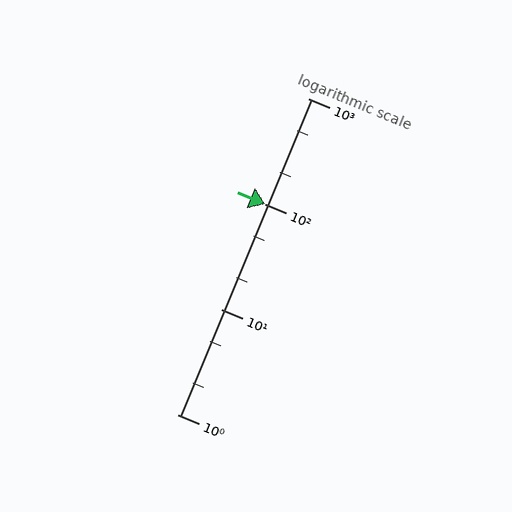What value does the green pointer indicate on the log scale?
The pointer indicates approximately 100.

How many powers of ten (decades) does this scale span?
The scale spans 3 decades, from 1 to 1000.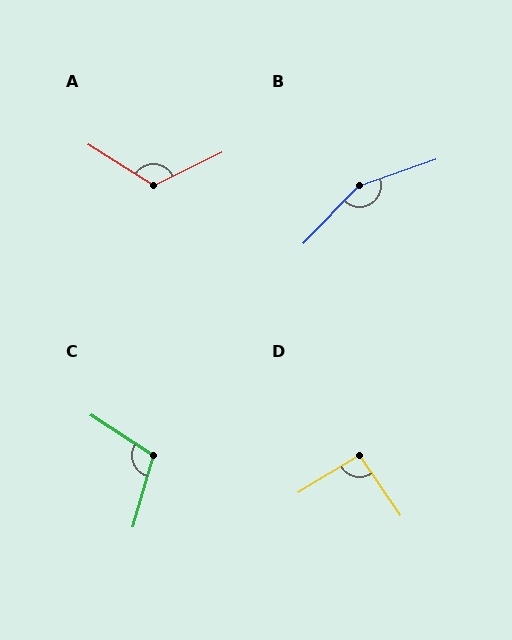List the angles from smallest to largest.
D (93°), C (107°), A (122°), B (153°).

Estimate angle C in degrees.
Approximately 107 degrees.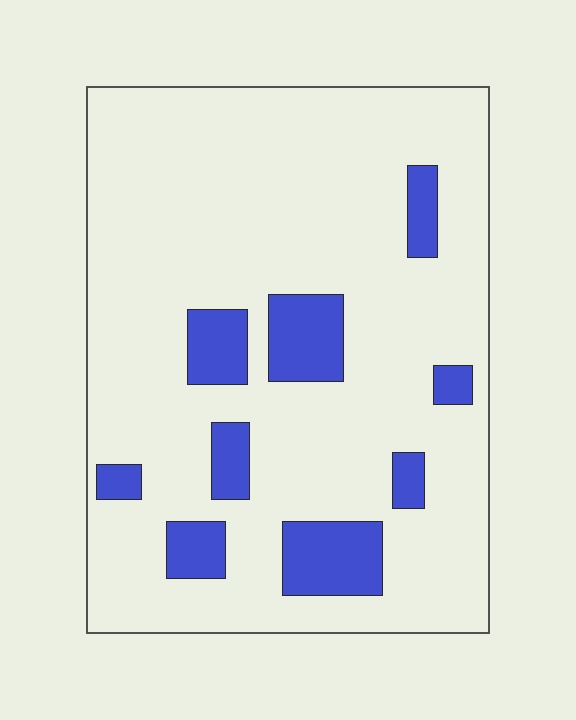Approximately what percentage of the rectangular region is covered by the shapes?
Approximately 15%.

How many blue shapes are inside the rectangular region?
9.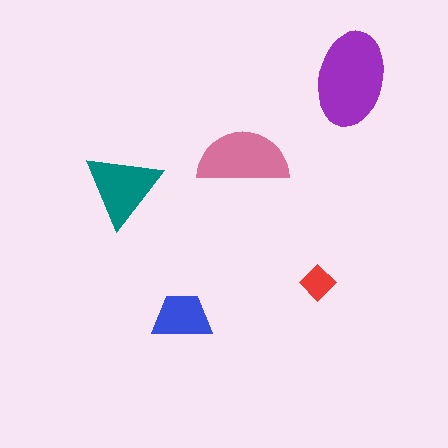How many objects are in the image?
There are 5 objects in the image.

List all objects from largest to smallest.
The purple ellipse, the pink semicircle, the teal triangle, the blue trapezoid, the red diamond.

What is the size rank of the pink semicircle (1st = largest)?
2nd.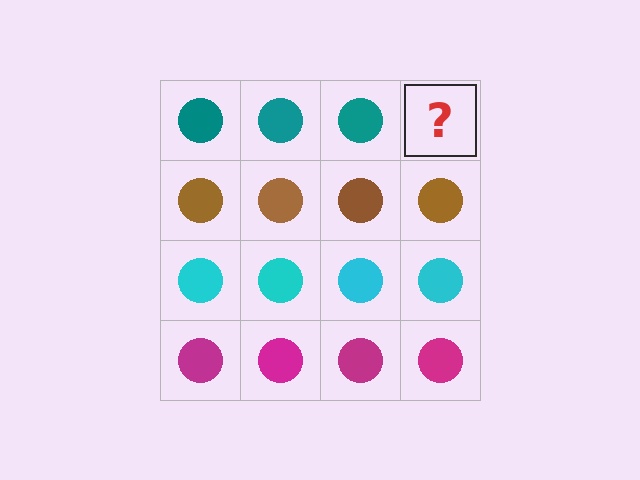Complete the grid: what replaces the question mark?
The question mark should be replaced with a teal circle.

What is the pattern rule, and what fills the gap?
The rule is that each row has a consistent color. The gap should be filled with a teal circle.